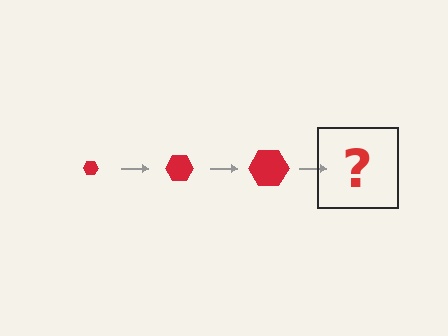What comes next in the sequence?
The next element should be a red hexagon, larger than the previous one.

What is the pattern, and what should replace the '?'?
The pattern is that the hexagon gets progressively larger each step. The '?' should be a red hexagon, larger than the previous one.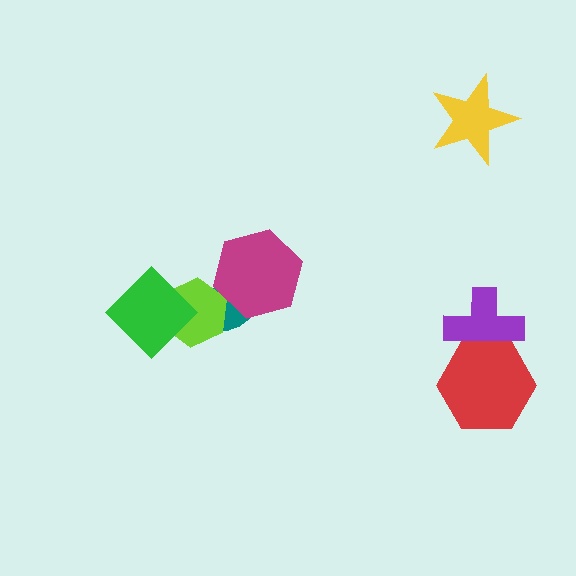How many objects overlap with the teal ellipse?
2 objects overlap with the teal ellipse.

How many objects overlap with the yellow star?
0 objects overlap with the yellow star.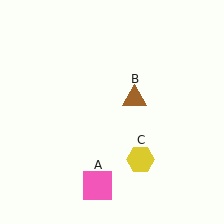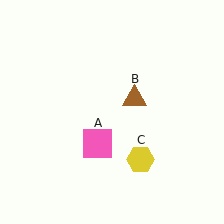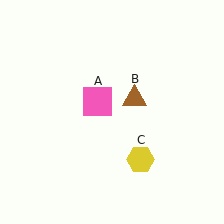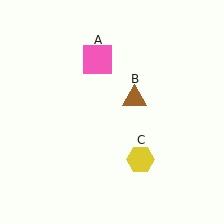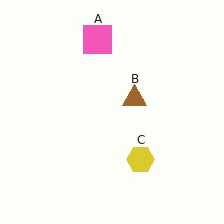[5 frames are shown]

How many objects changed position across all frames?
1 object changed position: pink square (object A).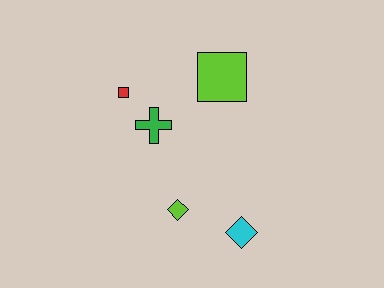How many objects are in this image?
There are 5 objects.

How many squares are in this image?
There are 2 squares.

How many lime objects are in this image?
There are 2 lime objects.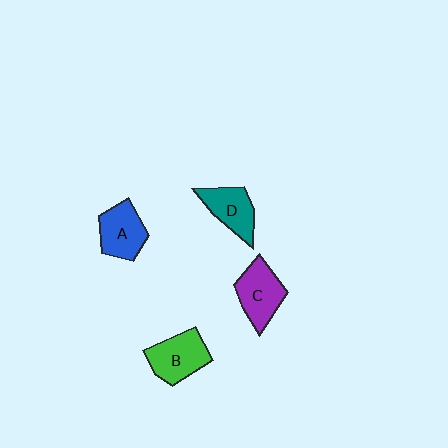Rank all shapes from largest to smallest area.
From largest to smallest: C (purple), B (green), A (blue), D (teal).